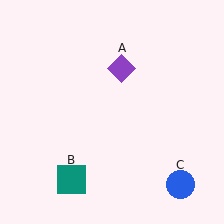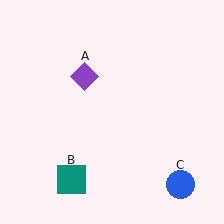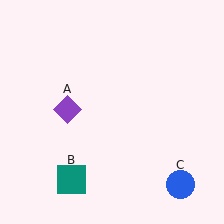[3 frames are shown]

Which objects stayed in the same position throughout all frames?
Teal square (object B) and blue circle (object C) remained stationary.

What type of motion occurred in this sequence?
The purple diamond (object A) rotated counterclockwise around the center of the scene.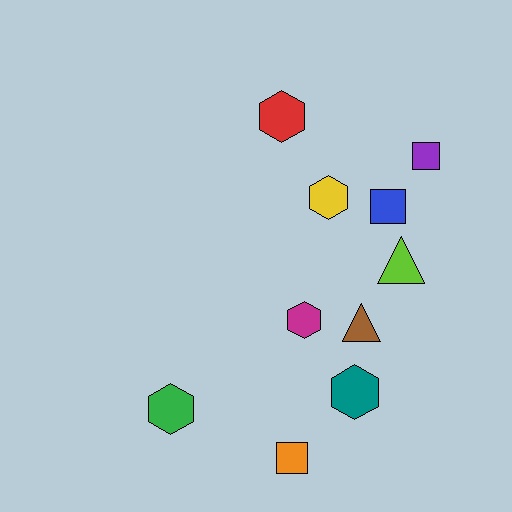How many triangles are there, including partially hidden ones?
There are 2 triangles.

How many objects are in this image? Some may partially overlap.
There are 10 objects.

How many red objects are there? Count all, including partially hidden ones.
There is 1 red object.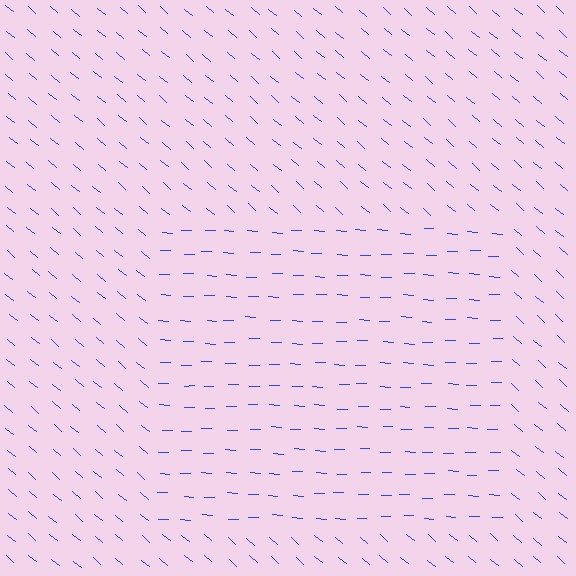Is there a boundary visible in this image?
Yes, there is a texture boundary formed by a change in line orientation.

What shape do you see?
I see a rectangle.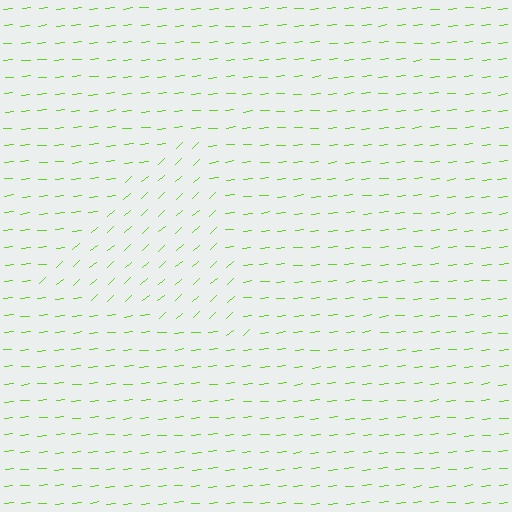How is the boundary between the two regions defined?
The boundary is defined purely by a change in line orientation (approximately 36 degrees difference). All lines are the same color and thickness.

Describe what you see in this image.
The image is filled with small lime line segments. A triangle region in the image has lines oriented differently from the surrounding lines, creating a visible texture boundary.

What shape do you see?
I see a triangle.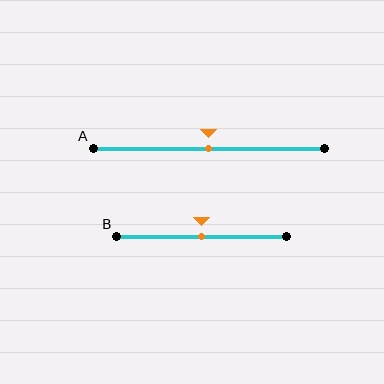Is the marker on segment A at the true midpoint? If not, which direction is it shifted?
Yes, the marker on segment A is at the true midpoint.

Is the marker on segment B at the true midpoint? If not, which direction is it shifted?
Yes, the marker on segment B is at the true midpoint.